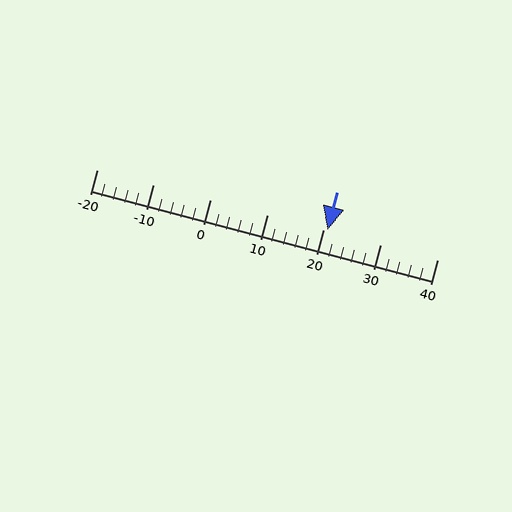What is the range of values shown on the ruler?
The ruler shows values from -20 to 40.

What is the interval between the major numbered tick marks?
The major tick marks are spaced 10 units apart.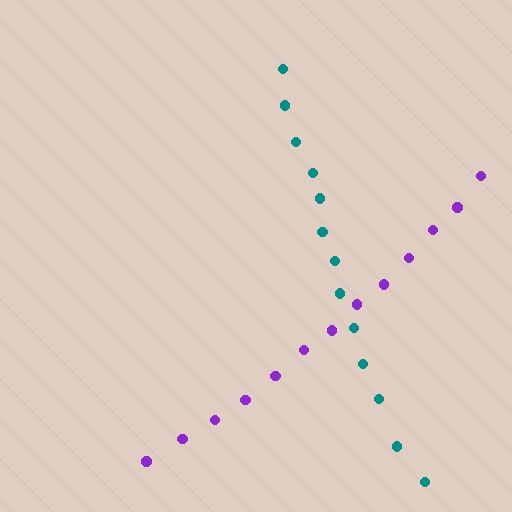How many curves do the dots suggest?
There are 2 distinct paths.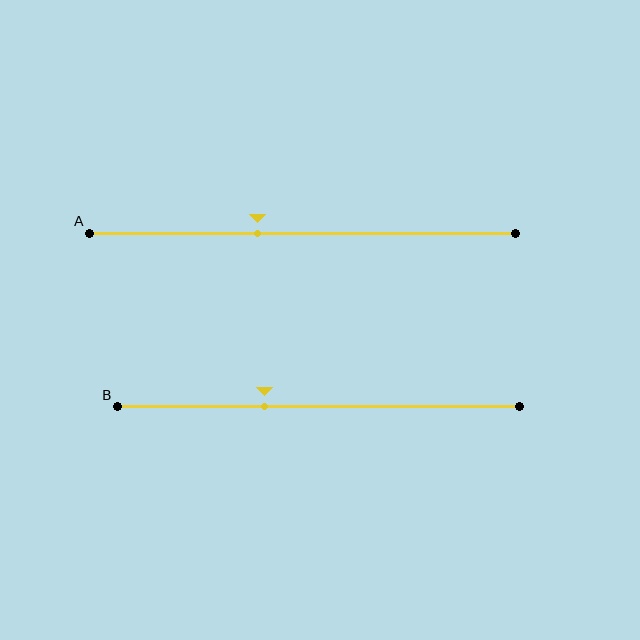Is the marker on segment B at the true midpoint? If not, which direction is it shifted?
No, the marker on segment B is shifted to the left by about 13% of the segment length.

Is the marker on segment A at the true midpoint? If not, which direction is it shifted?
No, the marker on segment A is shifted to the left by about 11% of the segment length.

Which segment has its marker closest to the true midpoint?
Segment A has its marker closest to the true midpoint.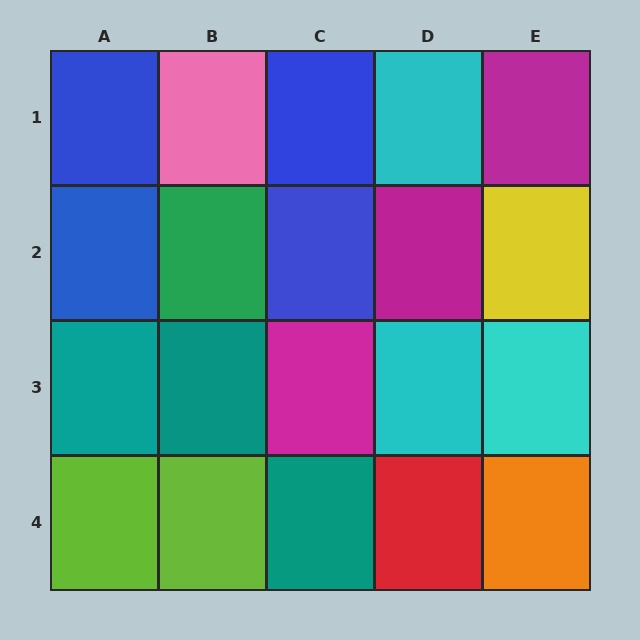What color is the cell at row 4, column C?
Teal.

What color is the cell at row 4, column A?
Lime.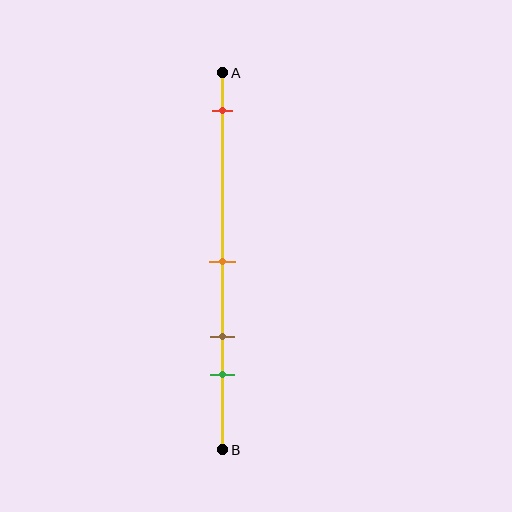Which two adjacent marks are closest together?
The brown and green marks are the closest adjacent pair.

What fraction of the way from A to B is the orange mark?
The orange mark is approximately 50% (0.5) of the way from A to B.